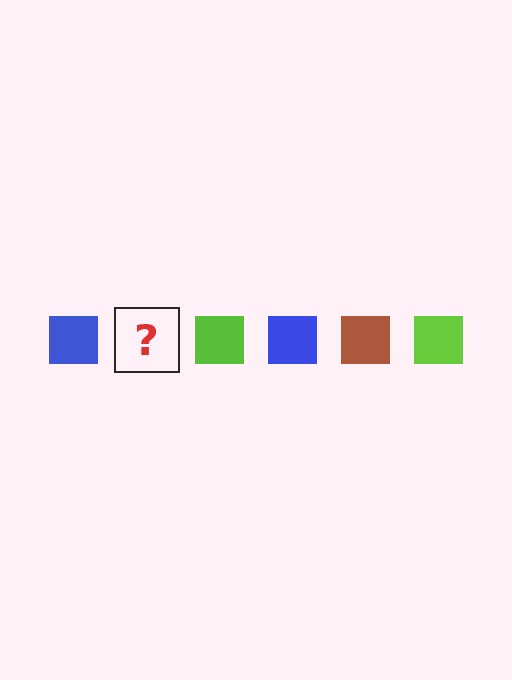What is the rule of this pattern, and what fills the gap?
The rule is that the pattern cycles through blue, brown, lime squares. The gap should be filled with a brown square.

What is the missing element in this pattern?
The missing element is a brown square.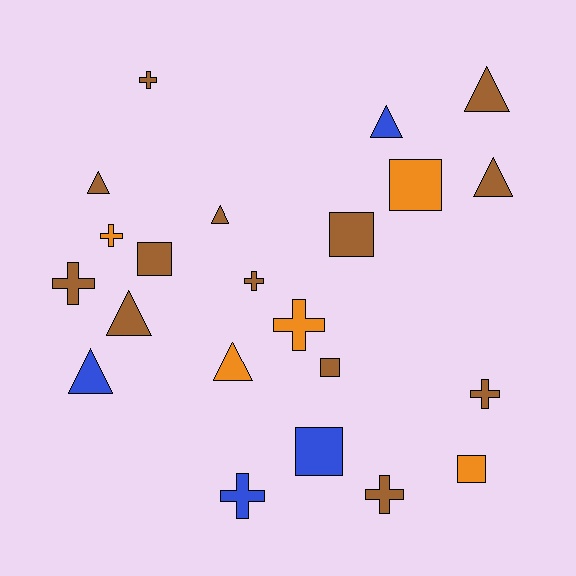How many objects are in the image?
There are 22 objects.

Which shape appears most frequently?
Cross, with 8 objects.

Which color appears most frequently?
Brown, with 13 objects.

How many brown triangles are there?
There are 5 brown triangles.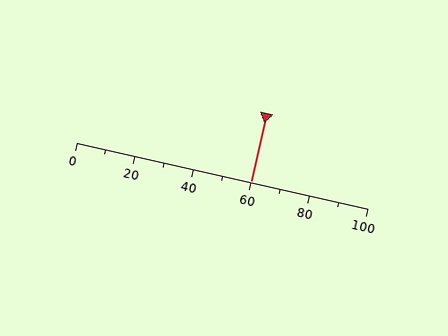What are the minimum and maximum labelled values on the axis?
The axis runs from 0 to 100.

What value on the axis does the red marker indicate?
The marker indicates approximately 60.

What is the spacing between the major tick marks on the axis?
The major ticks are spaced 20 apart.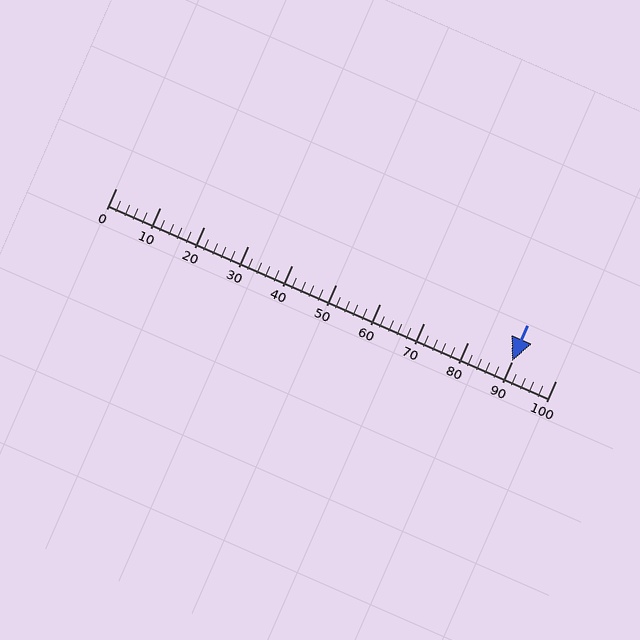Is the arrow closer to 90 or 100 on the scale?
The arrow is closer to 90.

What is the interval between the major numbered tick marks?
The major tick marks are spaced 10 units apart.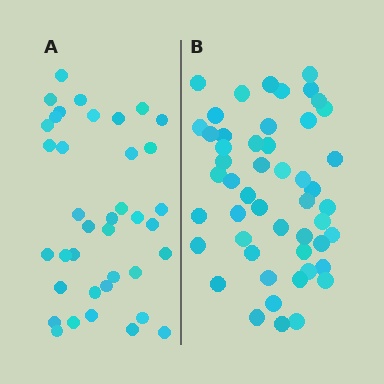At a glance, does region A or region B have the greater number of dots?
Region B (the right region) has more dots.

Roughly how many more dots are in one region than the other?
Region B has roughly 12 or so more dots than region A.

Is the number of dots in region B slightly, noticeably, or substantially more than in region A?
Region B has noticeably more, but not dramatically so. The ratio is roughly 1.3 to 1.